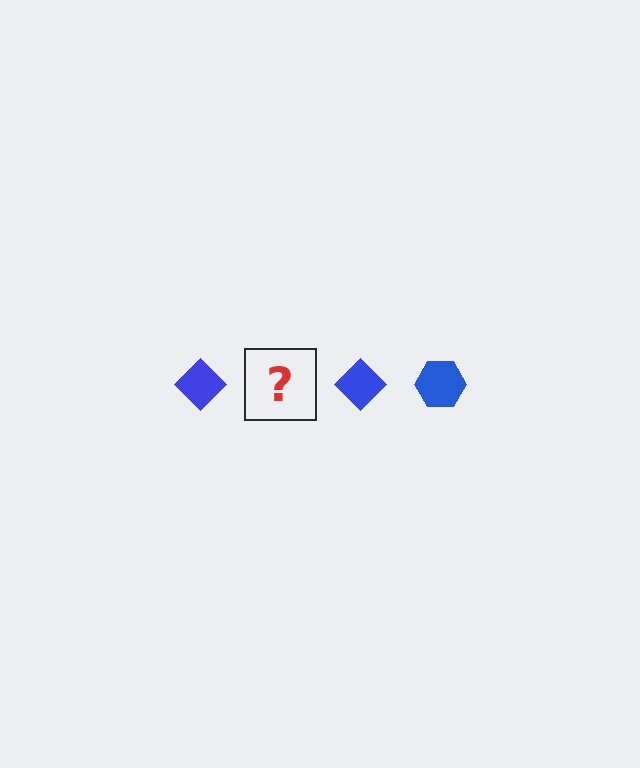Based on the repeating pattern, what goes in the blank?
The blank should be a blue hexagon.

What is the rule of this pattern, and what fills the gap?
The rule is that the pattern cycles through diamond, hexagon shapes in blue. The gap should be filled with a blue hexagon.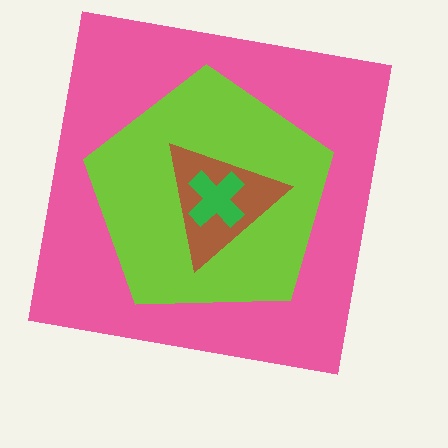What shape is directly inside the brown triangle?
The green cross.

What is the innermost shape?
The green cross.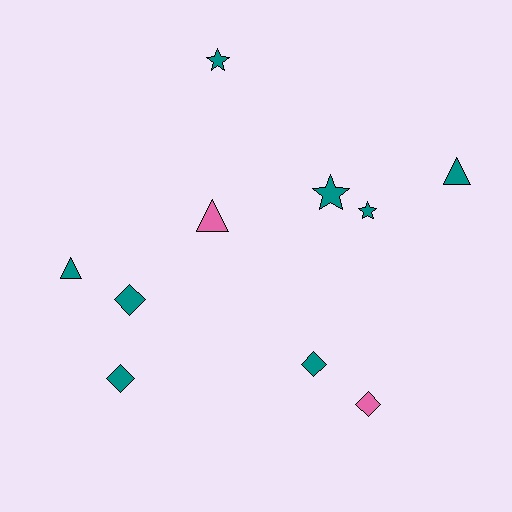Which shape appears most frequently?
Diamond, with 4 objects.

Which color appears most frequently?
Teal, with 8 objects.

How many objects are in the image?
There are 10 objects.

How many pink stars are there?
There are no pink stars.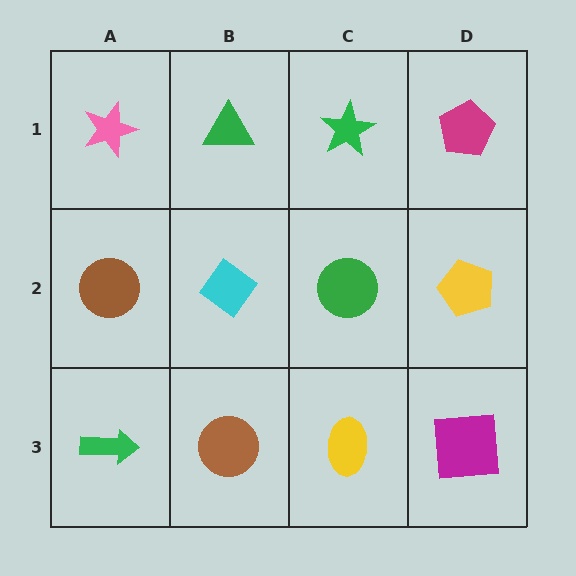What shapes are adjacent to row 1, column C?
A green circle (row 2, column C), a green triangle (row 1, column B), a magenta pentagon (row 1, column D).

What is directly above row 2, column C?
A green star.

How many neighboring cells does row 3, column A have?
2.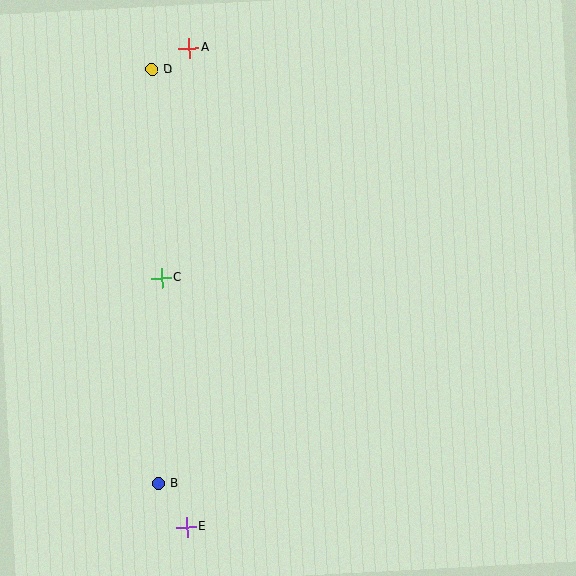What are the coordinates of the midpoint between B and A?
The midpoint between B and A is at (174, 266).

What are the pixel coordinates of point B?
Point B is at (158, 484).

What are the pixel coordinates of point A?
Point A is at (189, 48).